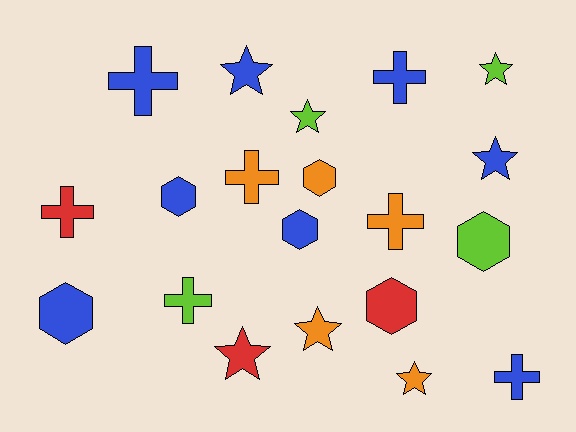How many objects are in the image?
There are 20 objects.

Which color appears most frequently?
Blue, with 8 objects.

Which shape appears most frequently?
Cross, with 7 objects.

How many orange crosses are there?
There are 2 orange crosses.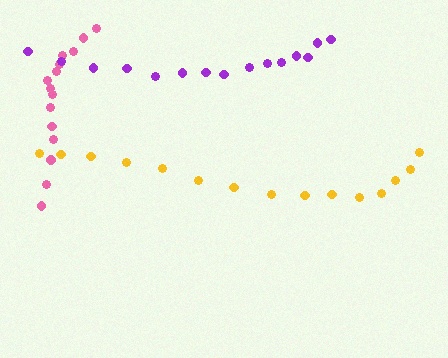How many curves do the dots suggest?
There are 3 distinct paths.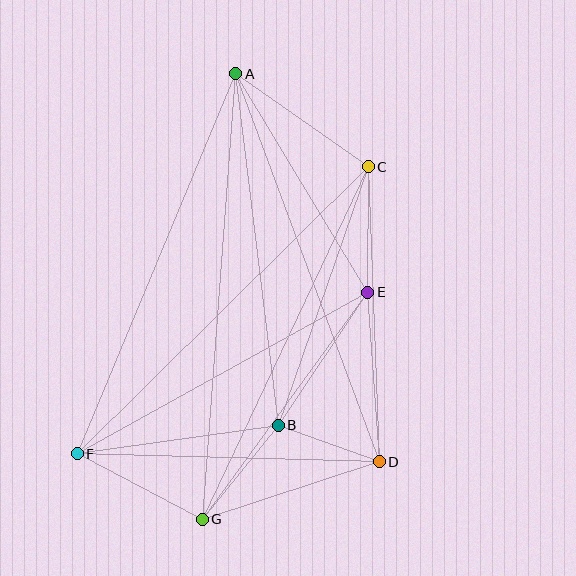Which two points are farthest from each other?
Points A and G are farthest from each other.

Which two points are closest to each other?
Points B and D are closest to each other.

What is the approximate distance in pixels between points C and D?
The distance between C and D is approximately 296 pixels.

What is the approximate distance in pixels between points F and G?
The distance between F and G is approximately 141 pixels.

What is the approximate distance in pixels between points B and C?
The distance between B and C is approximately 274 pixels.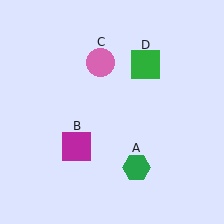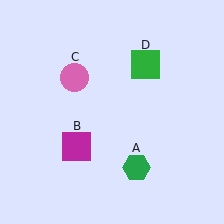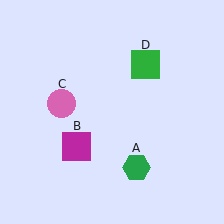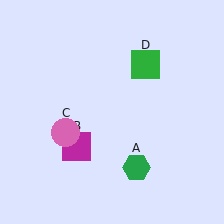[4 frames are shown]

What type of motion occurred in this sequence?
The pink circle (object C) rotated counterclockwise around the center of the scene.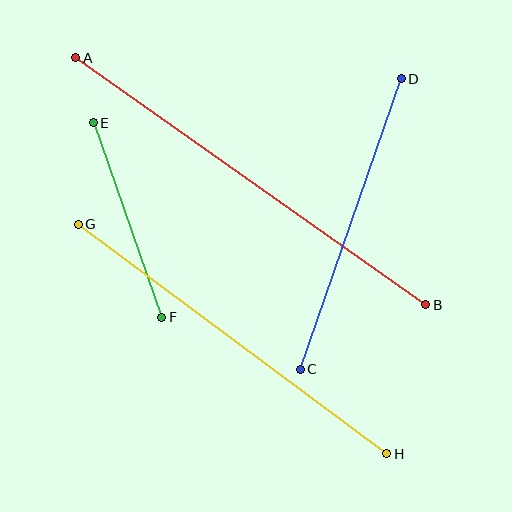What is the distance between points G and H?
The distance is approximately 385 pixels.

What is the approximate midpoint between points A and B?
The midpoint is at approximately (251, 181) pixels.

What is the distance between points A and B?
The distance is approximately 428 pixels.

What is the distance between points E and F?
The distance is approximately 206 pixels.